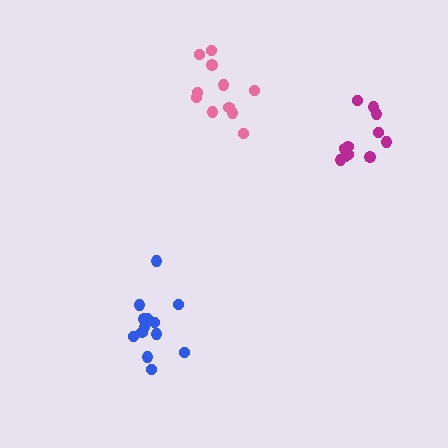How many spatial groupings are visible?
There are 3 spatial groupings.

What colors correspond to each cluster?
The clusters are colored: blue, pink, magenta.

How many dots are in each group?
Group 1: 13 dots, Group 2: 11 dots, Group 3: 12 dots (36 total).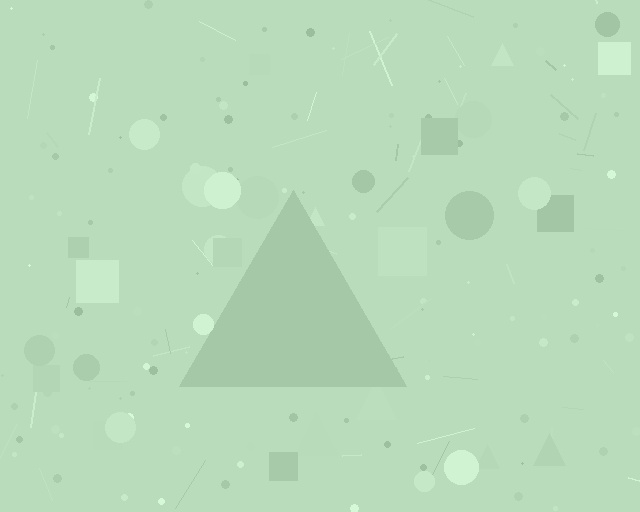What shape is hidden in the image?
A triangle is hidden in the image.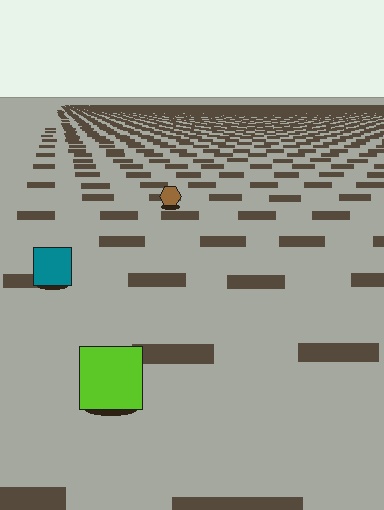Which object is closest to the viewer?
The lime square is closest. The texture marks near it are larger and more spread out.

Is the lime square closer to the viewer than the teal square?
Yes. The lime square is closer — you can tell from the texture gradient: the ground texture is coarser near it.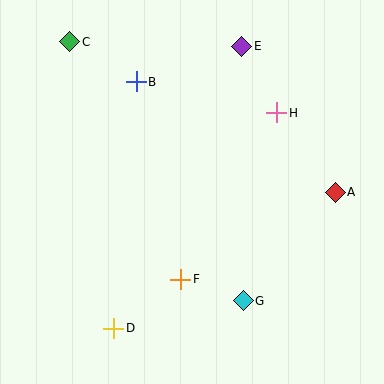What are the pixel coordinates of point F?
Point F is at (181, 279).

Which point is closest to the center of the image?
Point F at (181, 279) is closest to the center.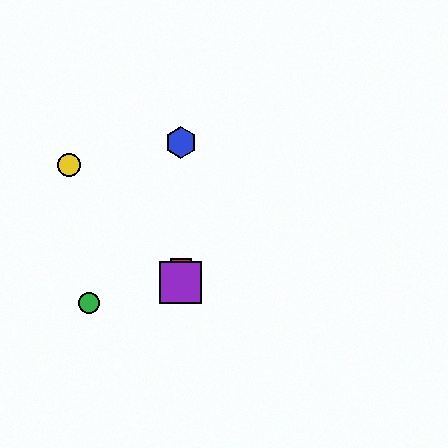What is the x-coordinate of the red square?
The red square is at x≈181.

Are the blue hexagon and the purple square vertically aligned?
Yes, both are at x≈181.